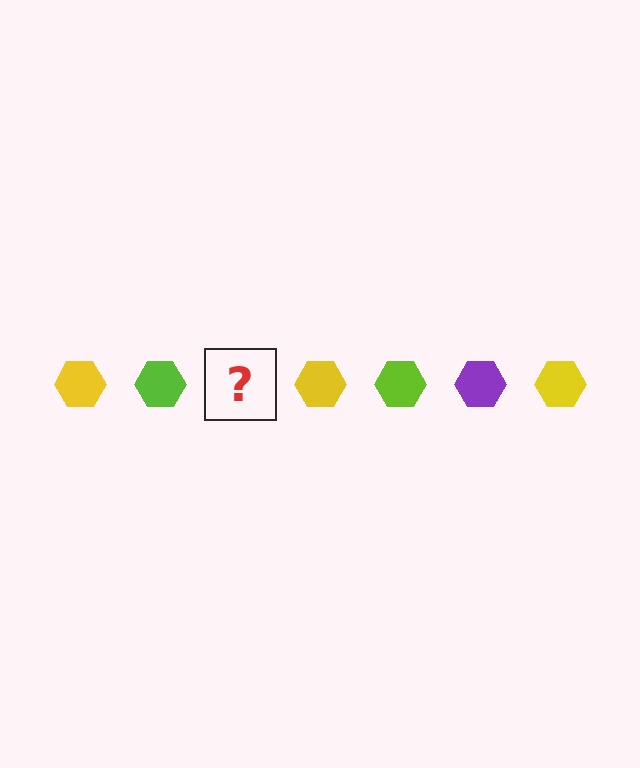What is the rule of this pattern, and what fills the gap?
The rule is that the pattern cycles through yellow, lime, purple hexagons. The gap should be filled with a purple hexagon.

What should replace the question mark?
The question mark should be replaced with a purple hexagon.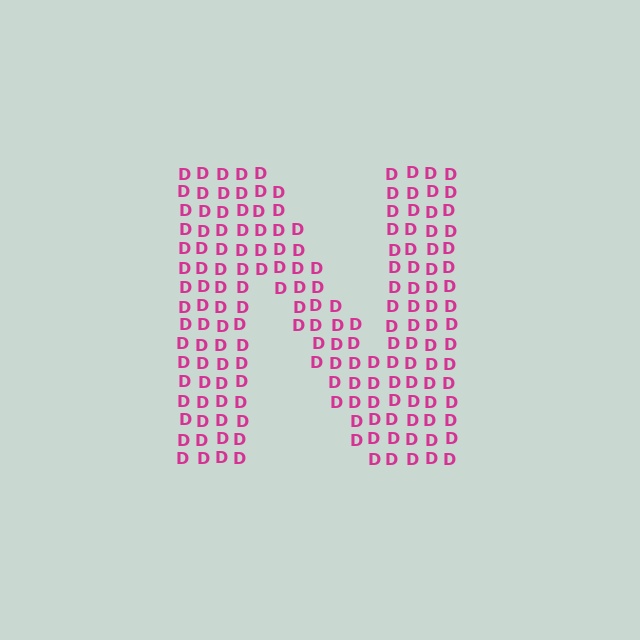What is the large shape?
The large shape is the letter N.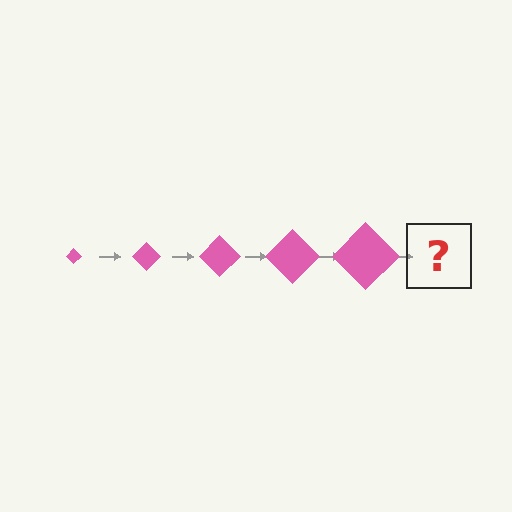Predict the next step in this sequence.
The next step is a pink diamond, larger than the previous one.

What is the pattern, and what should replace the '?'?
The pattern is that the diamond gets progressively larger each step. The '?' should be a pink diamond, larger than the previous one.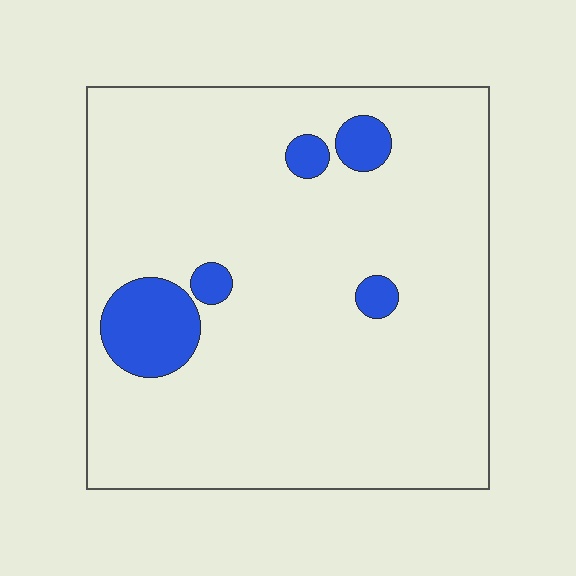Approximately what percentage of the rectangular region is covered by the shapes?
Approximately 10%.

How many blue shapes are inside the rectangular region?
5.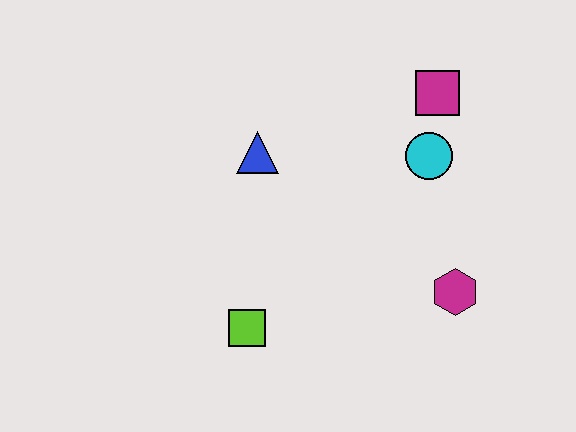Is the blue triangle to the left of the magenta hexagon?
Yes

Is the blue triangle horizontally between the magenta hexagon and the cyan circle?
No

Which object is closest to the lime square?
The blue triangle is closest to the lime square.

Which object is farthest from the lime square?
The magenta square is farthest from the lime square.